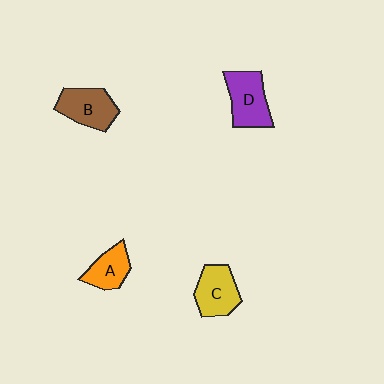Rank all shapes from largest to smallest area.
From largest to smallest: D (purple), B (brown), C (yellow), A (orange).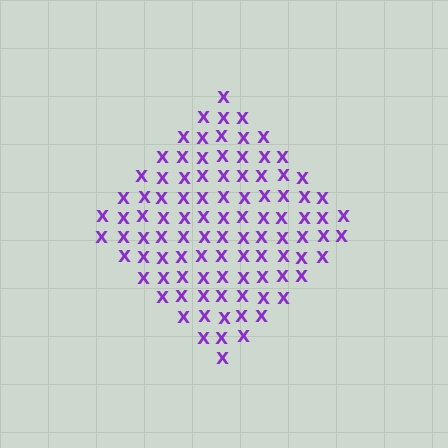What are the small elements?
The small elements are letter X's.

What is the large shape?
The large shape is a diamond.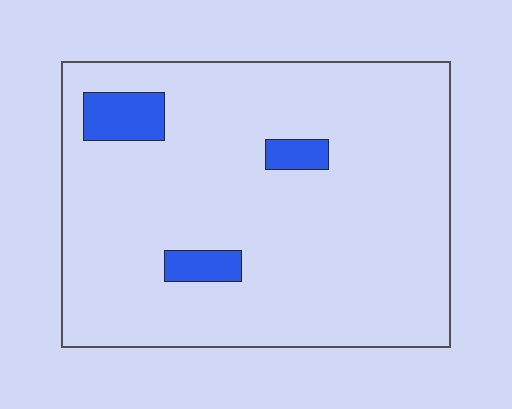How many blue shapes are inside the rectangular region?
3.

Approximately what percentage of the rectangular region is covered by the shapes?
Approximately 10%.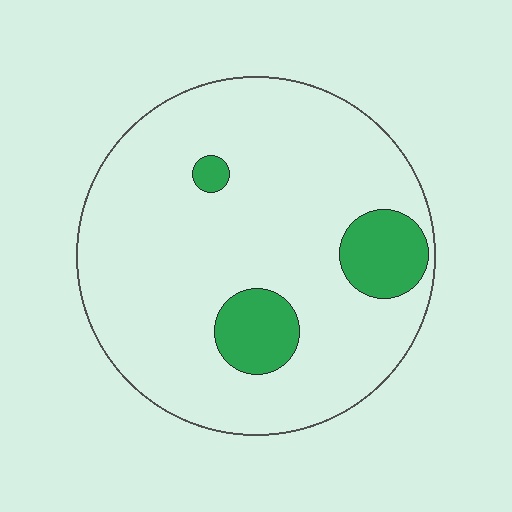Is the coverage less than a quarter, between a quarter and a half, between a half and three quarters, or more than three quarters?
Less than a quarter.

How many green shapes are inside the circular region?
3.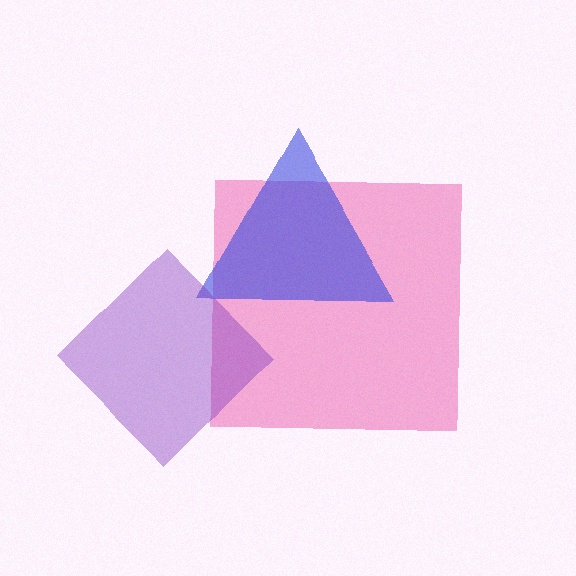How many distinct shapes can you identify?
There are 3 distinct shapes: a pink square, a blue triangle, a purple diamond.